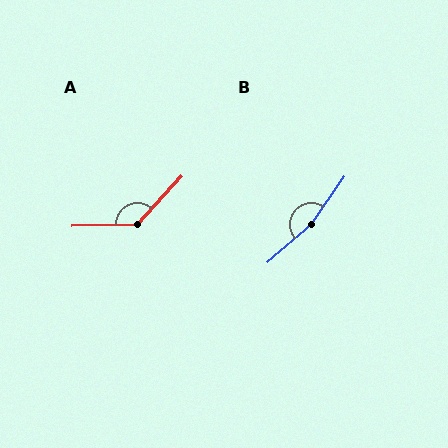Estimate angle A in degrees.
Approximately 134 degrees.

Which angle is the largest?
B, at approximately 166 degrees.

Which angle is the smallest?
A, at approximately 134 degrees.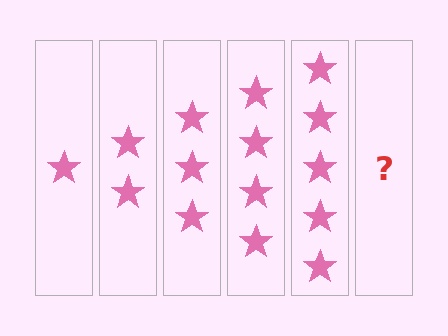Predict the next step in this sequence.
The next step is 6 stars.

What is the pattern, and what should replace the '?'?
The pattern is that each step adds one more star. The '?' should be 6 stars.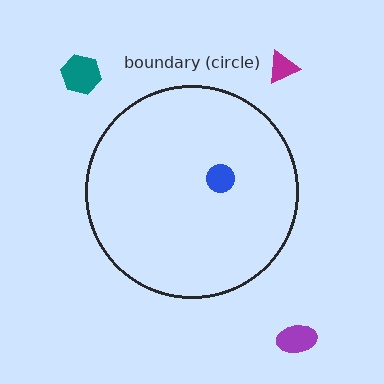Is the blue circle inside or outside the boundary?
Inside.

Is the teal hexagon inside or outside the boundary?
Outside.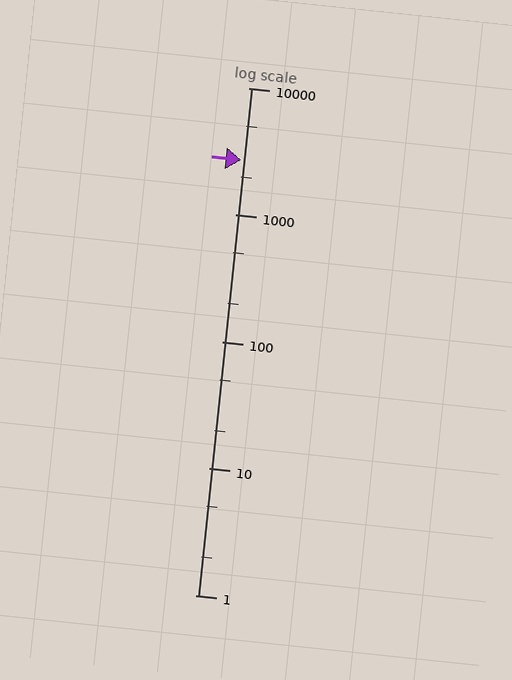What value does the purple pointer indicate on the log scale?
The pointer indicates approximately 2700.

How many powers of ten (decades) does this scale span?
The scale spans 4 decades, from 1 to 10000.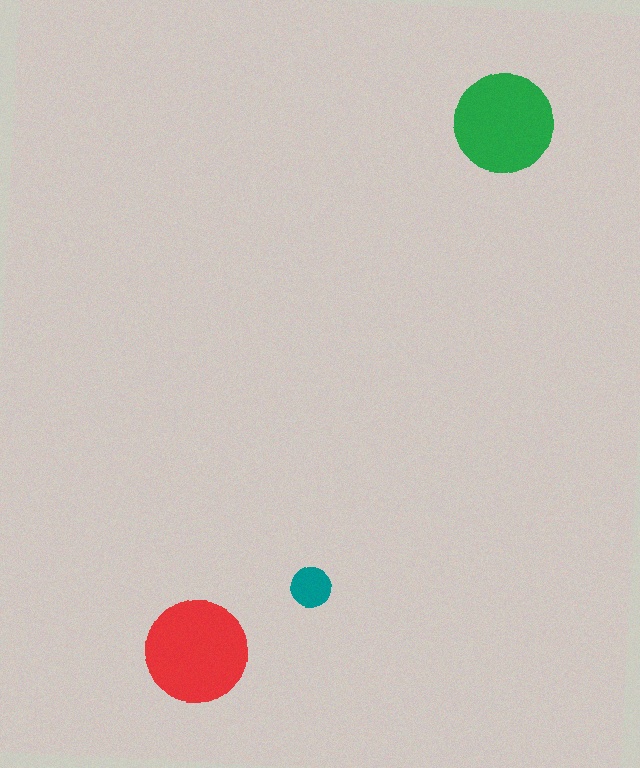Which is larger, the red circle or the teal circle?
The red one.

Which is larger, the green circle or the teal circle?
The green one.